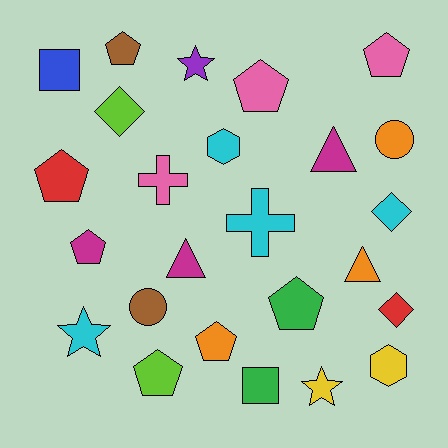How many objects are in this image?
There are 25 objects.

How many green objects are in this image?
There are 2 green objects.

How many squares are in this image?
There are 2 squares.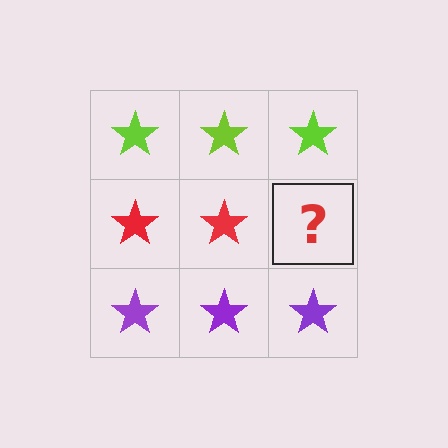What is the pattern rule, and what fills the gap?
The rule is that each row has a consistent color. The gap should be filled with a red star.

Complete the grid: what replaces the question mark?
The question mark should be replaced with a red star.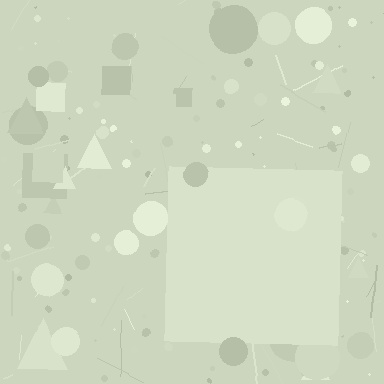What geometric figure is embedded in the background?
A square is embedded in the background.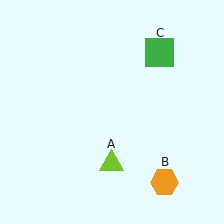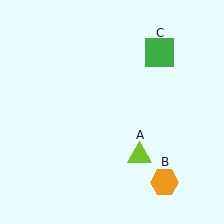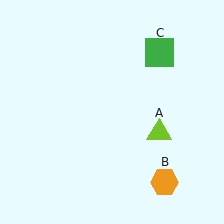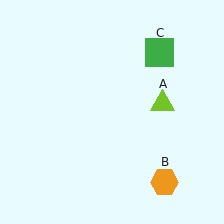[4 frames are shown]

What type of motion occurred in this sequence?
The lime triangle (object A) rotated counterclockwise around the center of the scene.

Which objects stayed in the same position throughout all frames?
Orange hexagon (object B) and green square (object C) remained stationary.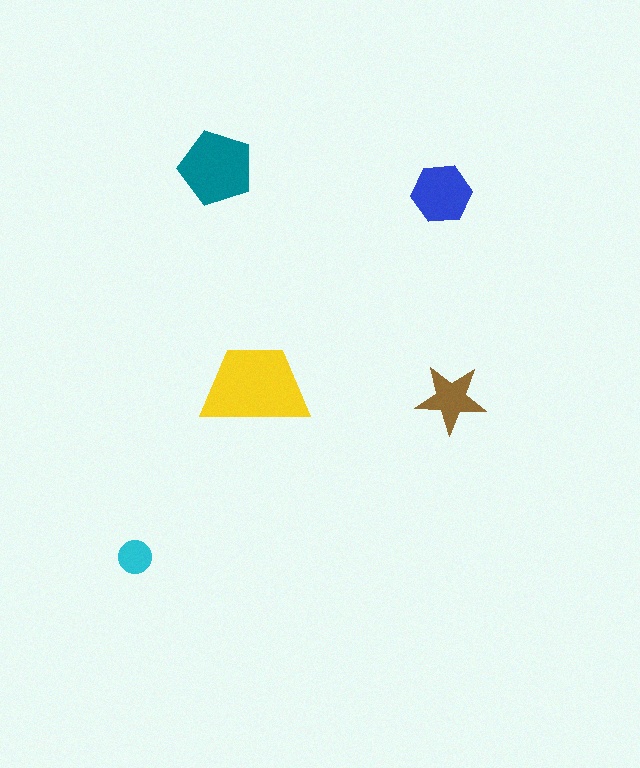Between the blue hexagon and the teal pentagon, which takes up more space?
The teal pentagon.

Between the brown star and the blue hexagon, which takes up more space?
The blue hexagon.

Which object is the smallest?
The cyan circle.